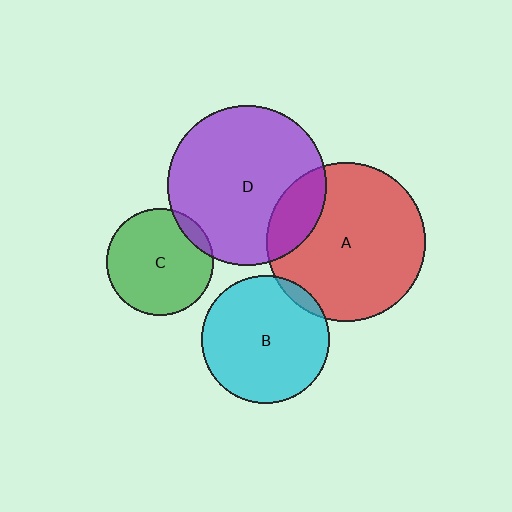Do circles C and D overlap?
Yes.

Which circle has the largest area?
Circle A (red).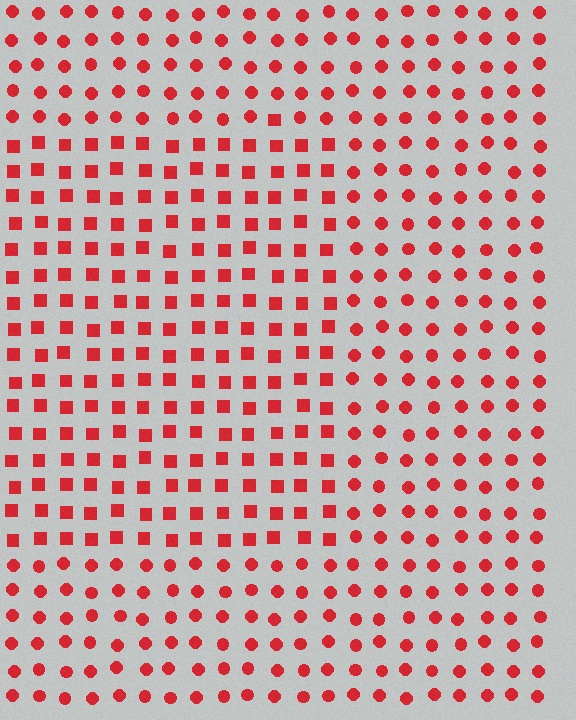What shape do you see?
I see a rectangle.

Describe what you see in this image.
The image is filled with small red elements arranged in a uniform grid. A rectangle-shaped region contains squares, while the surrounding area contains circles. The boundary is defined purely by the change in element shape.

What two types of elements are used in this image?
The image uses squares inside the rectangle region and circles outside it.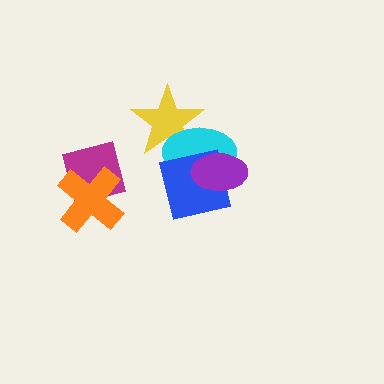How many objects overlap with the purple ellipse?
2 objects overlap with the purple ellipse.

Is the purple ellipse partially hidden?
No, no other shape covers it.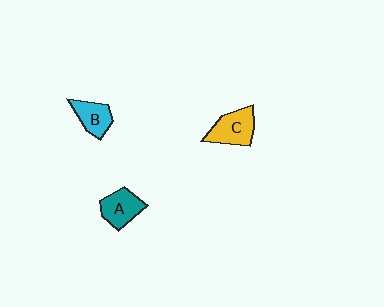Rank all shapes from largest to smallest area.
From largest to smallest: C (yellow), A (teal), B (cyan).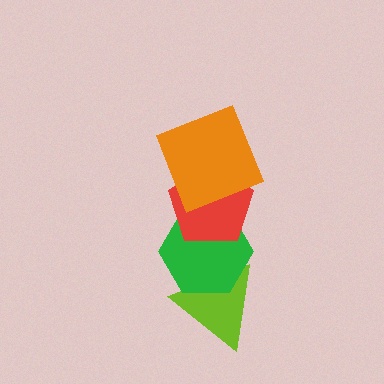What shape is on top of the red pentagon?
The orange square is on top of the red pentagon.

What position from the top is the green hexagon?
The green hexagon is 3rd from the top.